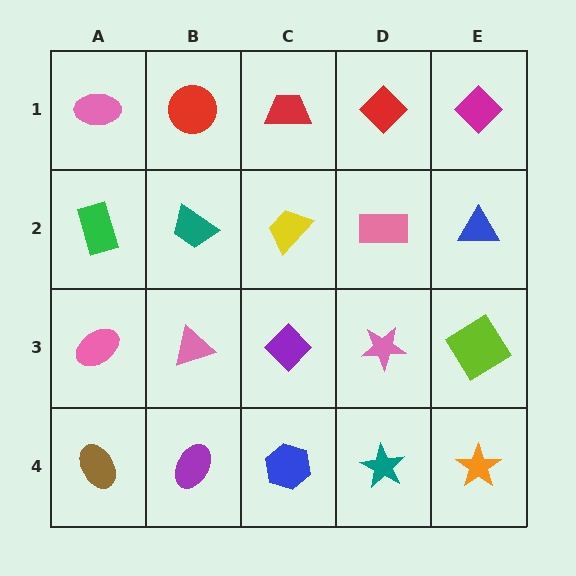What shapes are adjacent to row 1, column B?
A teal trapezoid (row 2, column B), a pink ellipse (row 1, column A), a red trapezoid (row 1, column C).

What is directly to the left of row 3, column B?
A pink ellipse.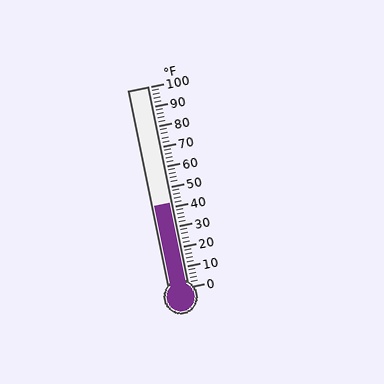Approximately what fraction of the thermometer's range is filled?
The thermometer is filled to approximately 40% of its range.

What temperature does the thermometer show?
The thermometer shows approximately 42°F.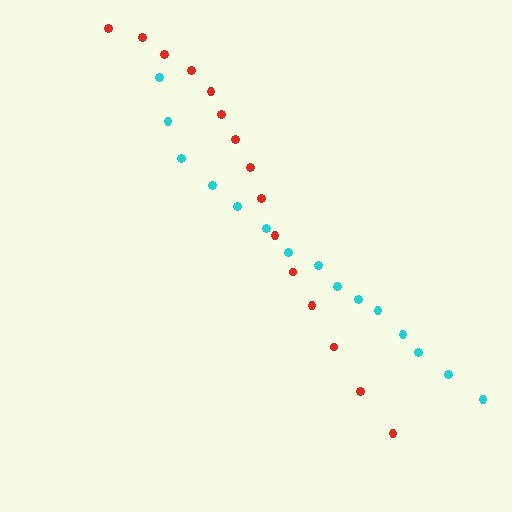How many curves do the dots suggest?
There are 2 distinct paths.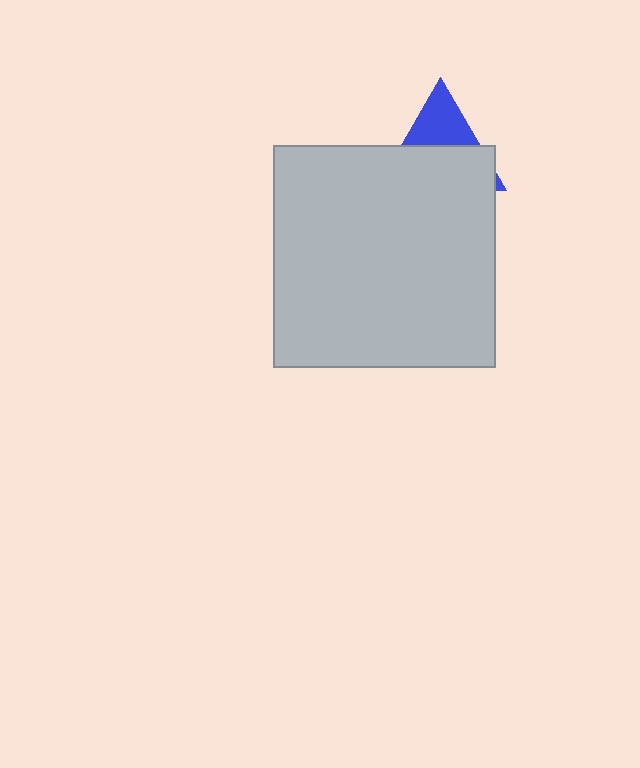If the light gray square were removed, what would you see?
You would see the complete blue triangle.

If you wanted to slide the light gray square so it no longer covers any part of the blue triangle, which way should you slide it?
Slide it down — that is the most direct way to separate the two shapes.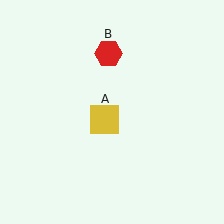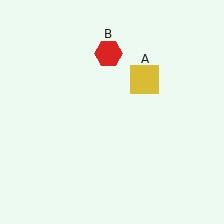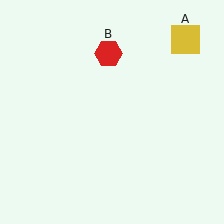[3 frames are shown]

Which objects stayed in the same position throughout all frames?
Red hexagon (object B) remained stationary.